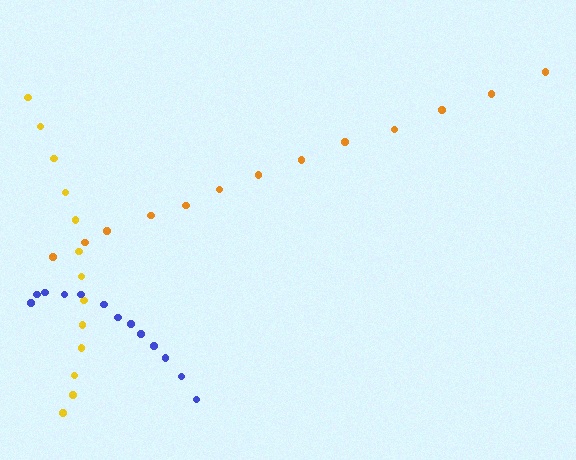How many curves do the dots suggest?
There are 3 distinct paths.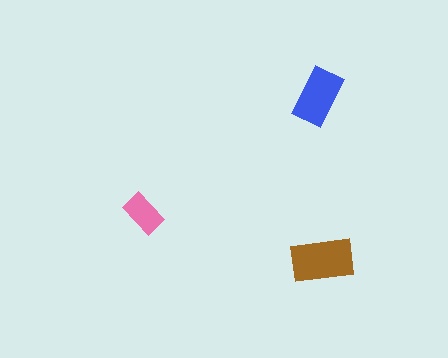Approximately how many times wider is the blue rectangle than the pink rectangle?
About 1.5 times wider.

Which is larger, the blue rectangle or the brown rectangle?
The brown one.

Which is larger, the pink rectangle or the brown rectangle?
The brown one.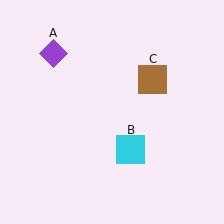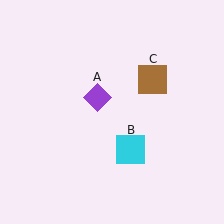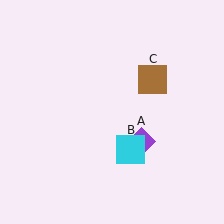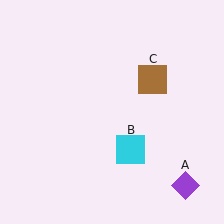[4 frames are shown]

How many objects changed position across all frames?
1 object changed position: purple diamond (object A).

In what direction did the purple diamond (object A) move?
The purple diamond (object A) moved down and to the right.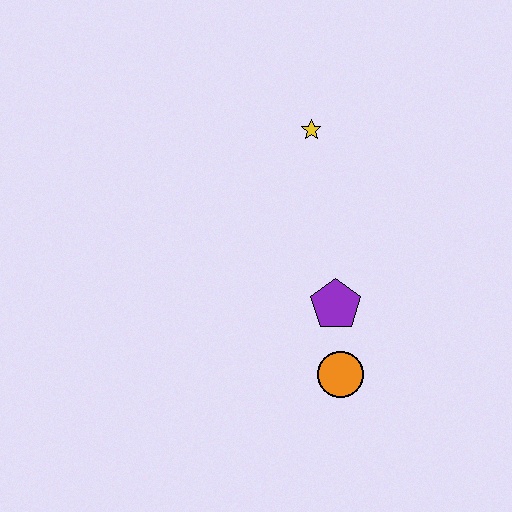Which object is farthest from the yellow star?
The orange circle is farthest from the yellow star.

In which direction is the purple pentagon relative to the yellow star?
The purple pentagon is below the yellow star.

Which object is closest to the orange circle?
The purple pentagon is closest to the orange circle.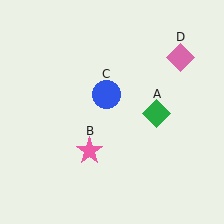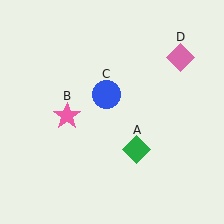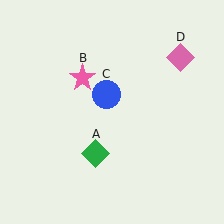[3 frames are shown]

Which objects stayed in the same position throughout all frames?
Blue circle (object C) and pink diamond (object D) remained stationary.